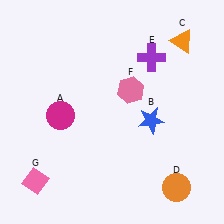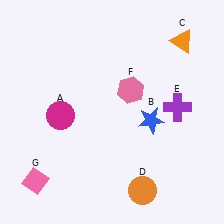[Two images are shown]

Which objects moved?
The objects that moved are: the orange circle (D), the purple cross (E).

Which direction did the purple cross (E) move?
The purple cross (E) moved down.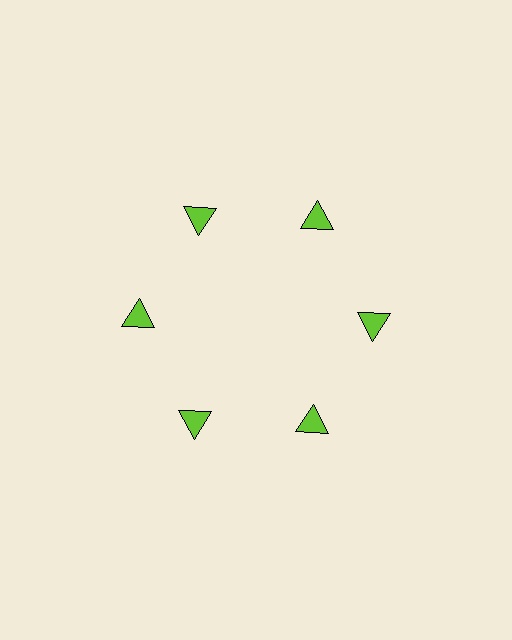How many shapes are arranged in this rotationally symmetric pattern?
There are 6 shapes, arranged in 6 groups of 1.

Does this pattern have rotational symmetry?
Yes, this pattern has 6-fold rotational symmetry. It looks the same after rotating 60 degrees around the center.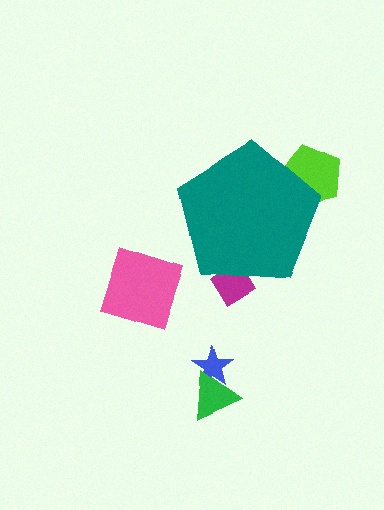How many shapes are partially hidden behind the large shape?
2 shapes are partially hidden.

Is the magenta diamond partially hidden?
Yes, the magenta diamond is partially hidden behind the teal pentagon.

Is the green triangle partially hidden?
No, the green triangle is fully visible.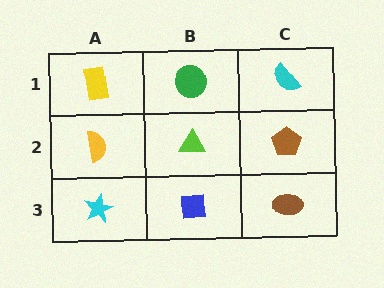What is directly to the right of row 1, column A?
A green circle.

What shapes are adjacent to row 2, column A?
A yellow rectangle (row 1, column A), a cyan star (row 3, column A), a lime triangle (row 2, column B).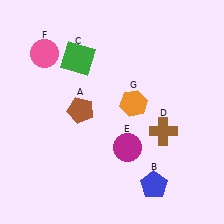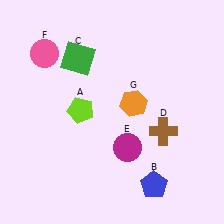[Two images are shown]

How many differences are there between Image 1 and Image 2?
There is 1 difference between the two images.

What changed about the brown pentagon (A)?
In Image 1, A is brown. In Image 2, it changed to lime.